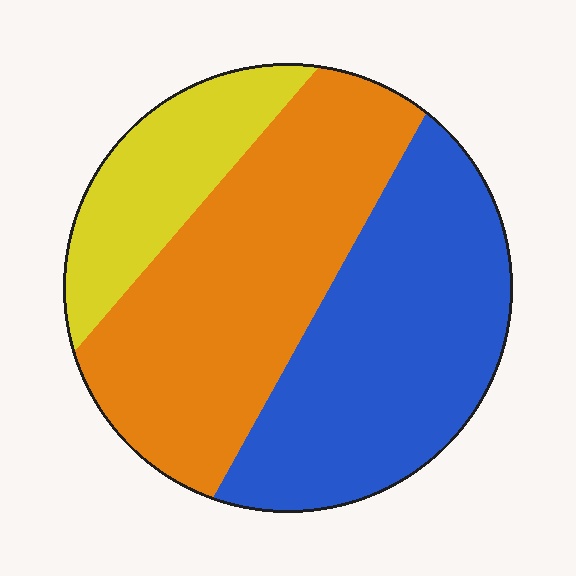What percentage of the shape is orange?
Orange takes up about two fifths (2/5) of the shape.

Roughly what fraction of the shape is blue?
Blue covers 40% of the shape.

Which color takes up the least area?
Yellow, at roughly 20%.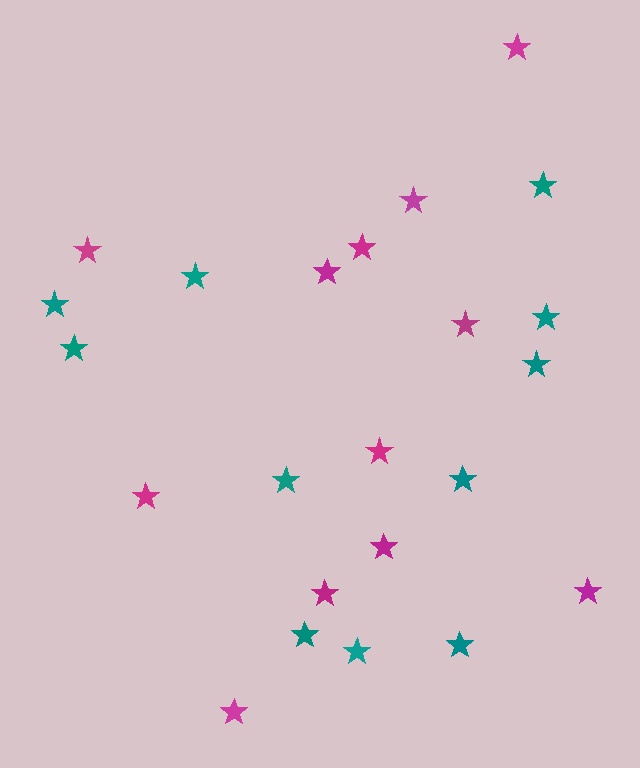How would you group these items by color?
There are 2 groups: one group of teal stars (11) and one group of magenta stars (12).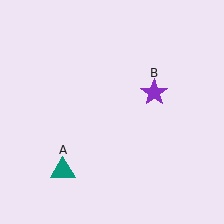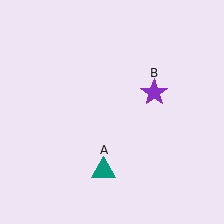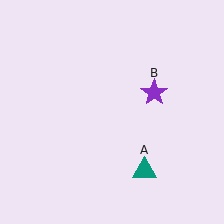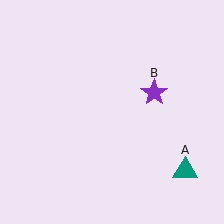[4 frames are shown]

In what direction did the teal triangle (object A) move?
The teal triangle (object A) moved right.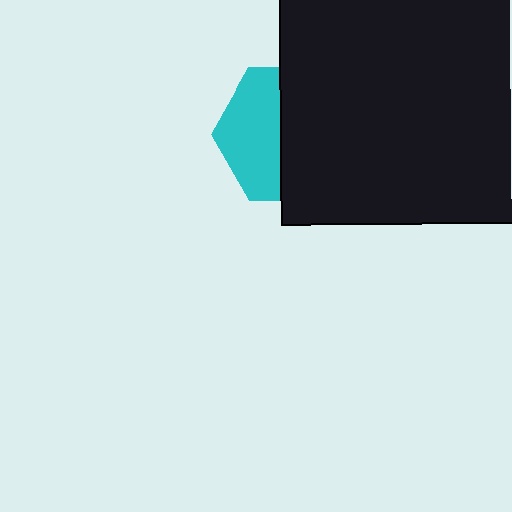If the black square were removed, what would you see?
You would see the complete cyan hexagon.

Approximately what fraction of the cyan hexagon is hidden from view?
Roughly 57% of the cyan hexagon is hidden behind the black square.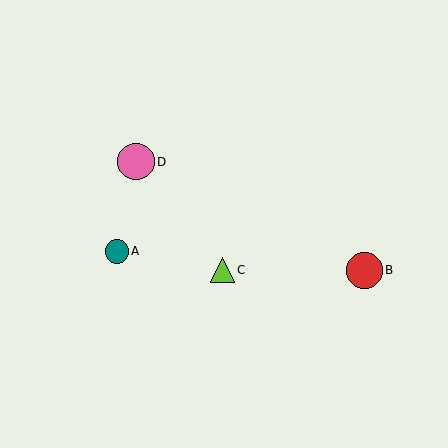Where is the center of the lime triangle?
The center of the lime triangle is at (222, 270).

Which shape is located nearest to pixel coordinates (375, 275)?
The red circle (labeled B) at (364, 270) is nearest to that location.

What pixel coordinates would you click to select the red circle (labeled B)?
Click at (364, 270) to select the red circle B.